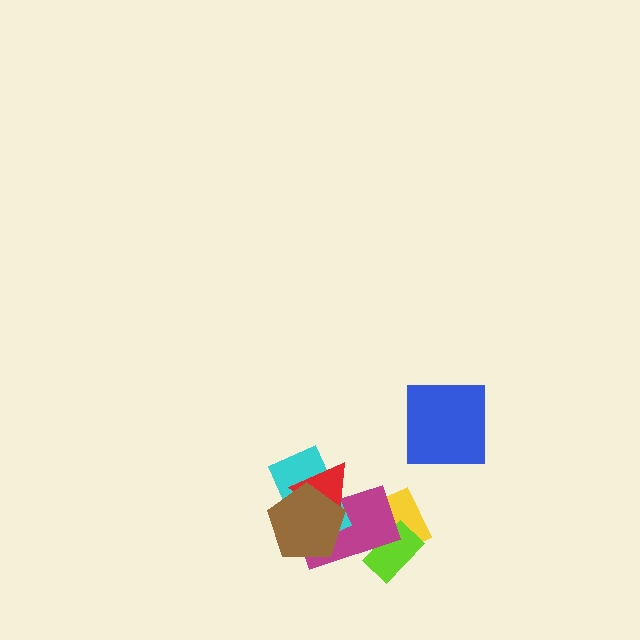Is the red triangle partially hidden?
Yes, it is partially covered by another shape.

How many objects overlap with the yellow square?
2 objects overlap with the yellow square.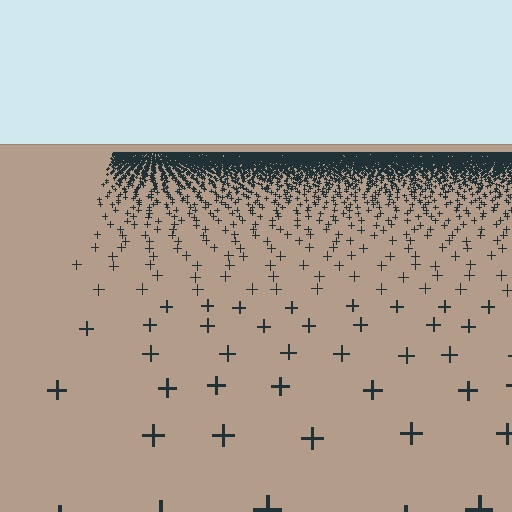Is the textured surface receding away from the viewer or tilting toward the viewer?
The surface is receding away from the viewer. Texture elements get smaller and denser toward the top.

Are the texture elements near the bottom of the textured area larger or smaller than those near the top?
Larger. Near the bottom, elements are closer to the viewer and appear at a bigger on-screen size.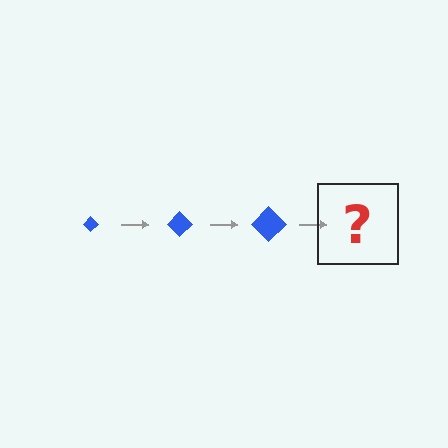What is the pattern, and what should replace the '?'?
The pattern is that the diamond gets progressively larger each step. The '?' should be a blue diamond, larger than the previous one.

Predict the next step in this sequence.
The next step is a blue diamond, larger than the previous one.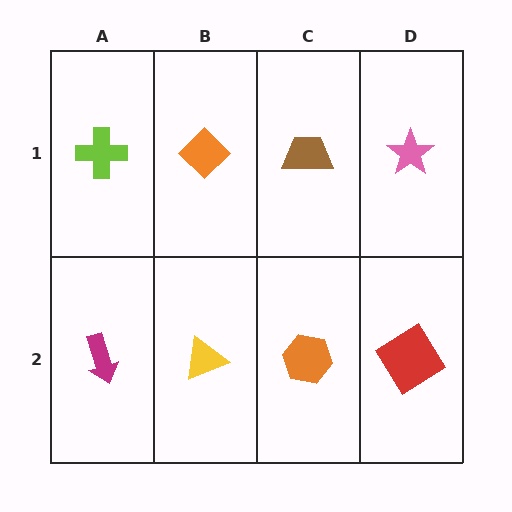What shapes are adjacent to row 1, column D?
A red diamond (row 2, column D), a brown trapezoid (row 1, column C).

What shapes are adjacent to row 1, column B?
A yellow triangle (row 2, column B), a lime cross (row 1, column A), a brown trapezoid (row 1, column C).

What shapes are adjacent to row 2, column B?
An orange diamond (row 1, column B), a magenta arrow (row 2, column A), an orange hexagon (row 2, column C).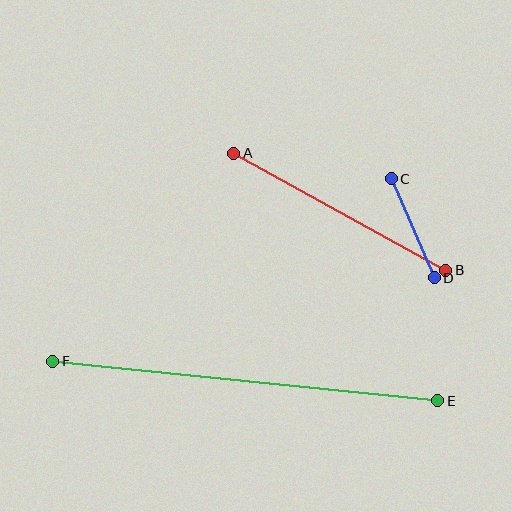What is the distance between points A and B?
The distance is approximately 242 pixels.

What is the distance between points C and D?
The distance is approximately 108 pixels.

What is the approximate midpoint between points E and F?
The midpoint is at approximately (245, 381) pixels.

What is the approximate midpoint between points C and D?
The midpoint is at approximately (413, 228) pixels.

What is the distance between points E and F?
The distance is approximately 387 pixels.